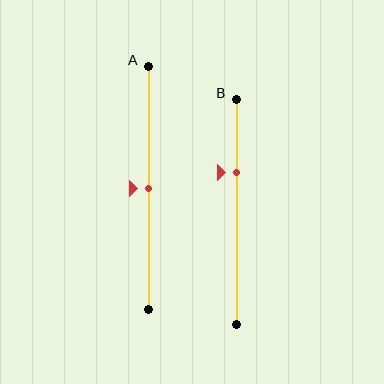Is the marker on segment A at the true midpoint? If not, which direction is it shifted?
Yes, the marker on segment A is at the true midpoint.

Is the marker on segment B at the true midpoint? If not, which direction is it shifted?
No, the marker on segment B is shifted upward by about 18% of the segment length.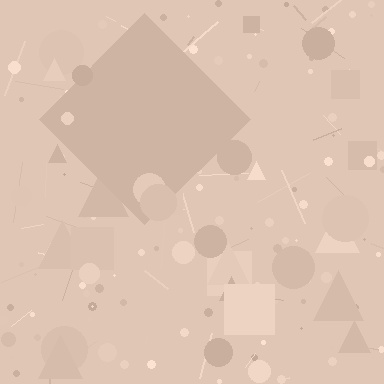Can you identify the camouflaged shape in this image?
The camouflaged shape is a diamond.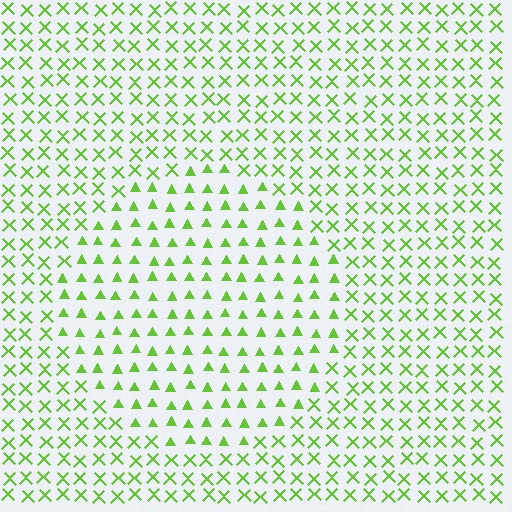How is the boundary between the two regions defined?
The boundary is defined by a change in element shape: triangles inside vs. X marks outside. All elements share the same color and spacing.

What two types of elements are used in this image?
The image uses triangles inside the circle region and X marks outside it.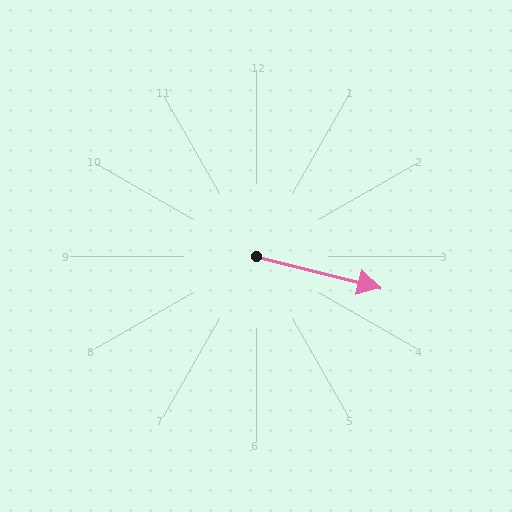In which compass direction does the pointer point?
East.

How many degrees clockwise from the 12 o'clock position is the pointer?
Approximately 104 degrees.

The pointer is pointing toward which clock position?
Roughly 3 o'clock.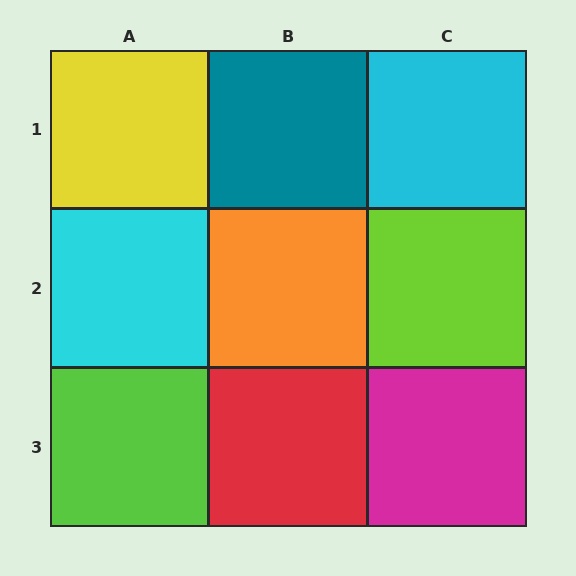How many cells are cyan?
2 cells are cyan.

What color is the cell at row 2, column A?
Cyan.